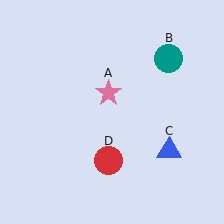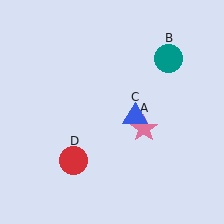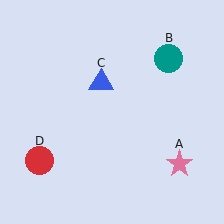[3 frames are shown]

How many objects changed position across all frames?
3 objects changed position: pink star (object A), blue triangle (object C), red circle (object D).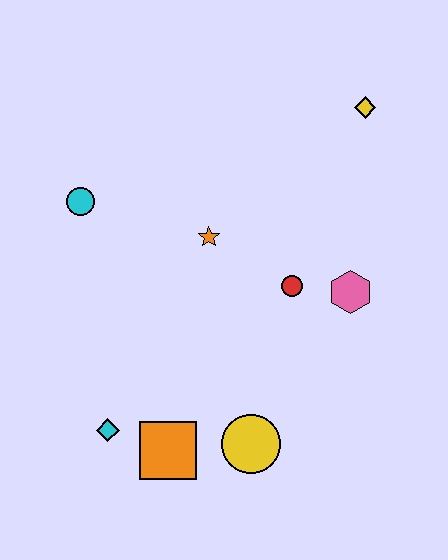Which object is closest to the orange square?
The cyan diamond is closest to the orange square.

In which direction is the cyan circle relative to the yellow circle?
The cyan circle is above the yellow circle.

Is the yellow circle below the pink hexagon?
Yes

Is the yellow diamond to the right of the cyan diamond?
Yes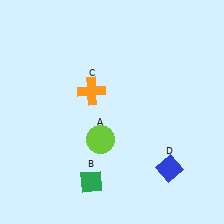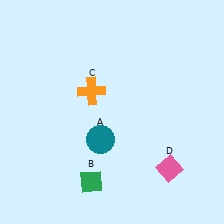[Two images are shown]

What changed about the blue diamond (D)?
In Image 1, D is blue. In Image 2, it changed to pink.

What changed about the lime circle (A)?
In Image 1, A is lime. In Image 2, it changed to teal.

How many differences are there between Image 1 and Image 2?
There are 2 differences between the two images.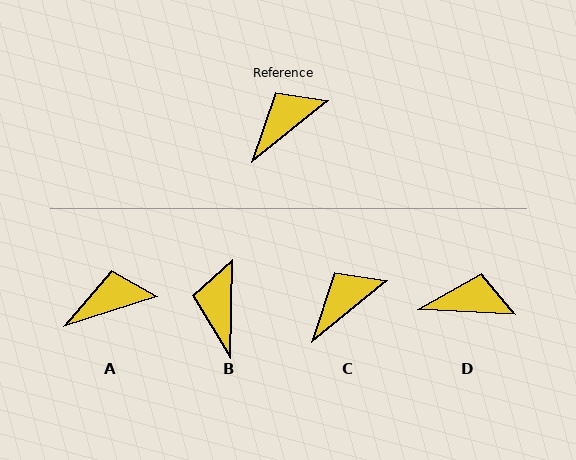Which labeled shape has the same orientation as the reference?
C.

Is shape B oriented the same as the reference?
No, it is off by about 50 degrees.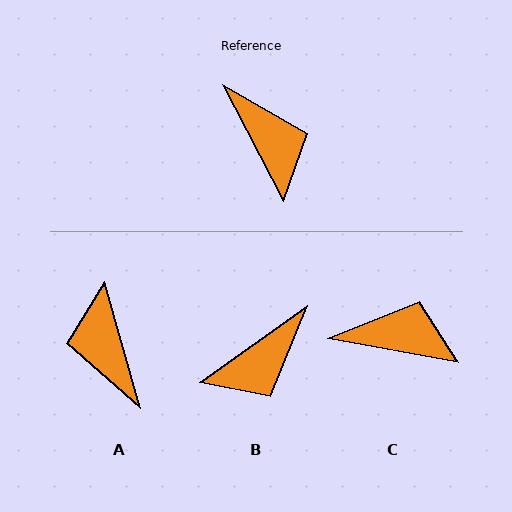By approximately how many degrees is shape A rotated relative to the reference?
Approximately 168 degrees counter-clockwise.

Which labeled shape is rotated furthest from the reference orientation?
A, about 168 degrees away.